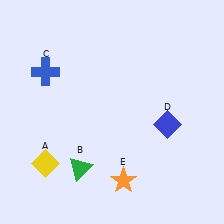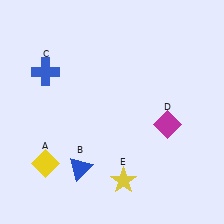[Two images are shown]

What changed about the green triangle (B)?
In Image 1, B is green. In Image 2, it changed to blue.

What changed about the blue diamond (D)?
In Image 1, D is blue. In Image 2, it changed to magenta.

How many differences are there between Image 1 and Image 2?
There are 3 differences between the two images.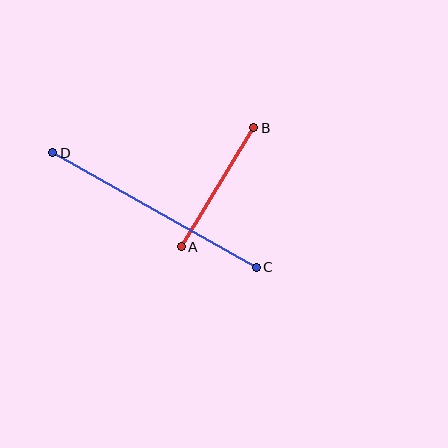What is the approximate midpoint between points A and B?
The midpoint is at approximately (218, 187) pixels.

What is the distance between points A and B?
The distance is approximately 139 pixels.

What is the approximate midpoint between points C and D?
The midpoint is at approximately (154, 210) pixels.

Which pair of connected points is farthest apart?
Points C and D are farthest apart.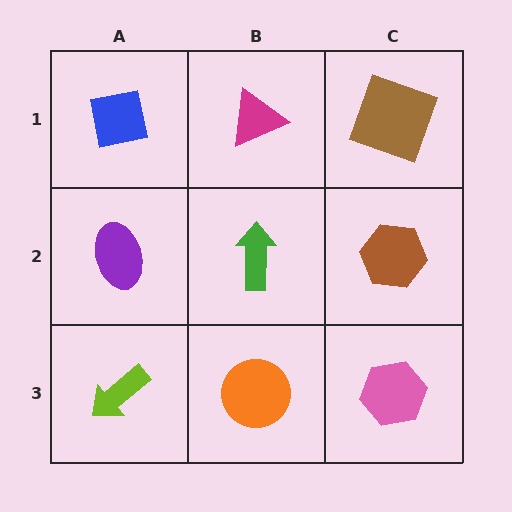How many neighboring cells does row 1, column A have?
2.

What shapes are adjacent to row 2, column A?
A blue square (row 1, column A), a lime arrow (row 3, column A), a green arrow (row 2, column B).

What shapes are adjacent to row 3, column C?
A brown hexagon (row 2, column C), an orange circle (row 3, column B).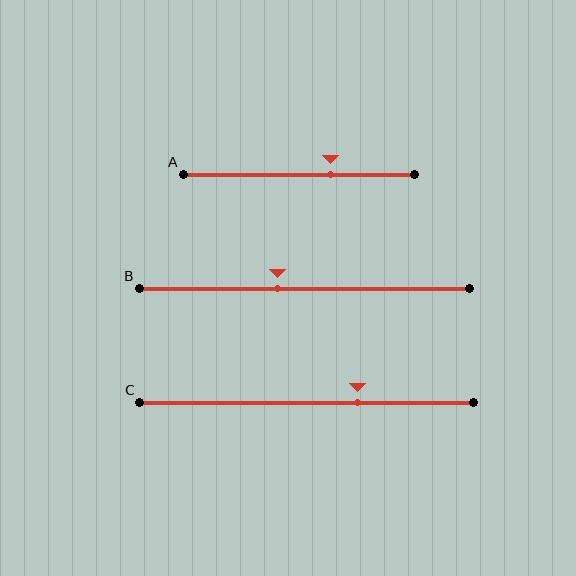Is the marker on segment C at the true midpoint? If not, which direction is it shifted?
No, the marker on segment C is shifted to the right by about 15% of the segment length.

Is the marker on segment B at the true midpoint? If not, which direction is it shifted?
No, the marker on segment B is shifted to the left by about 8% of the segment length.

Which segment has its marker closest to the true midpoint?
Segment B has its marker closest to the true midpoint.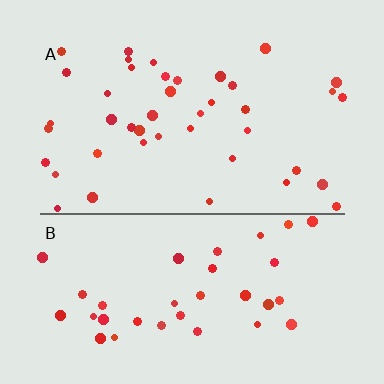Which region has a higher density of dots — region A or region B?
A (the top).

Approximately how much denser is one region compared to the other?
Approximately 1.2× — region A over region B.